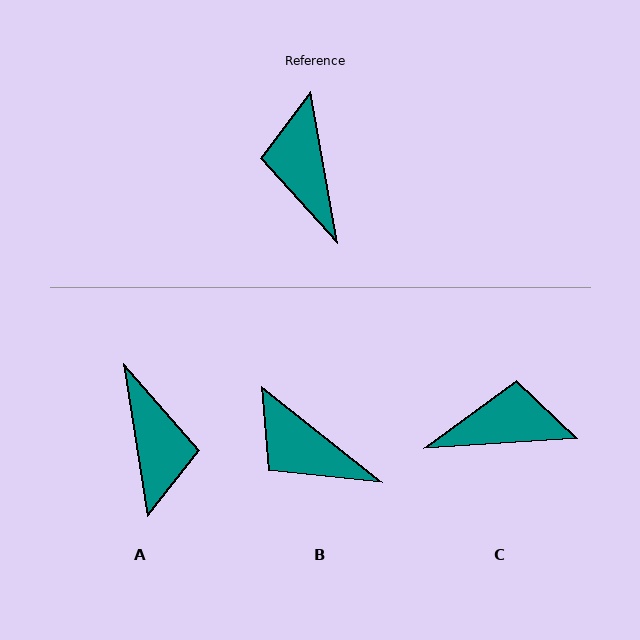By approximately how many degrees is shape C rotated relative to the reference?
Approximately 96 degrees clockwise.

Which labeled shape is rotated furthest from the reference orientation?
A, about 179 degrees away.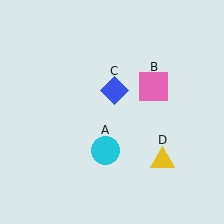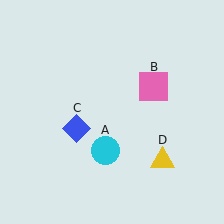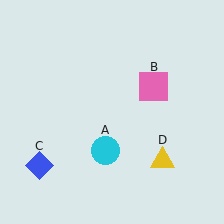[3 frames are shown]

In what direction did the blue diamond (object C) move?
The blue diamond (object C) moved down and to the left.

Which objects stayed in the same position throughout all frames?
Cyan circle (object A) and pink square (object B) and yellow triangle (object D) remained stationary.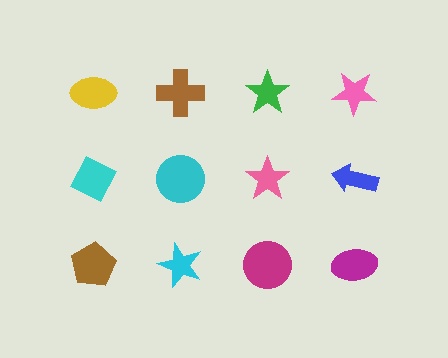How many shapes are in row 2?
4 shapes.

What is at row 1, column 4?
A pink star.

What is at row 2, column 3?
A pink star.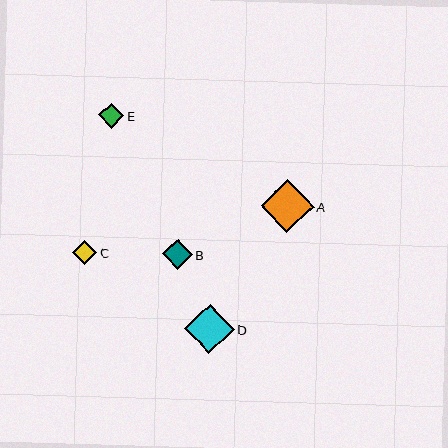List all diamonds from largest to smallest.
From largest to smallest: A, D, B, E, C.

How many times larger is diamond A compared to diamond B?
Diamond A is approximately 1.8 times the size of diamond B.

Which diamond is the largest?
Diamond A is the largest with a size of approximately 53 pixels.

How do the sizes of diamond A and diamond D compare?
Diamond A and diamond D are approximately the same size.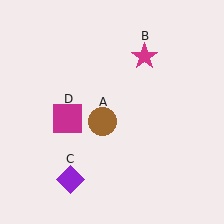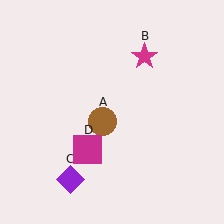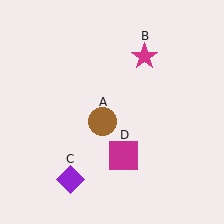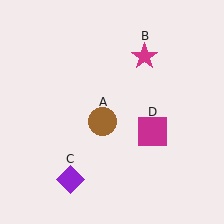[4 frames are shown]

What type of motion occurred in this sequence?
The magenta square (object D) rotated counterclockwise around the center of the scene.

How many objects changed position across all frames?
1 object changed position: magenta square (object D).